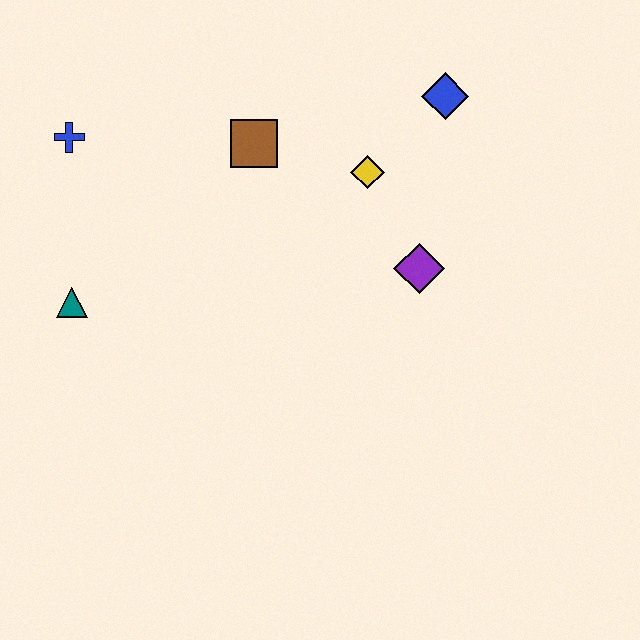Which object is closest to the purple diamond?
The yellow diamond is closest to the purple diamond.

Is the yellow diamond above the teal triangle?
Yes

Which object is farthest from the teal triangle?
The blue diamond is farthest from the teal triangle.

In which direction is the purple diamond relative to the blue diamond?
The purple diamond is below the blue diamond.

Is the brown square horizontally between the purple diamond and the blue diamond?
No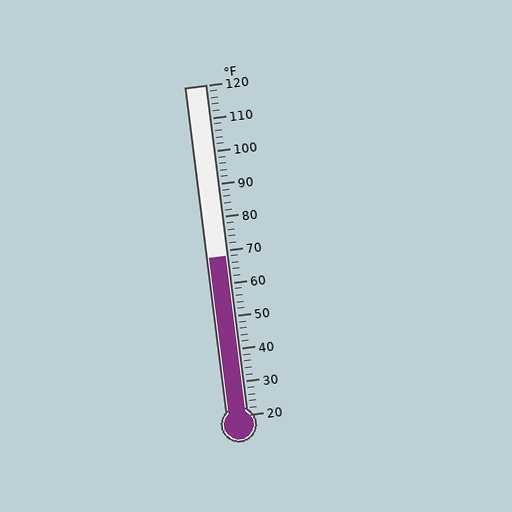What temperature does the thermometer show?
The thermometer shows approximately 68°F.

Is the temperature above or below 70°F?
The temperature is below 70°F.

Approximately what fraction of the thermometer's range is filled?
The thermometer is filled to approximately 50% of its range.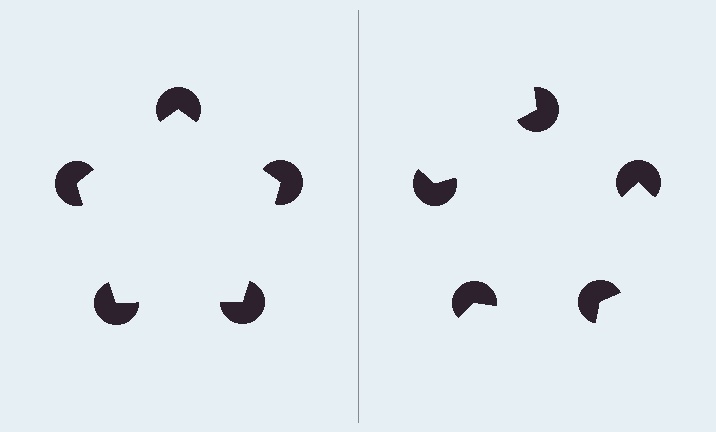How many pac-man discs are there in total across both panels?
10 — 5 on each side.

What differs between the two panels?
The pac-man discs are positioned identically on both sides; only the wedge orientations differ. On the left they align to a pentagon; on the right they are misaligned.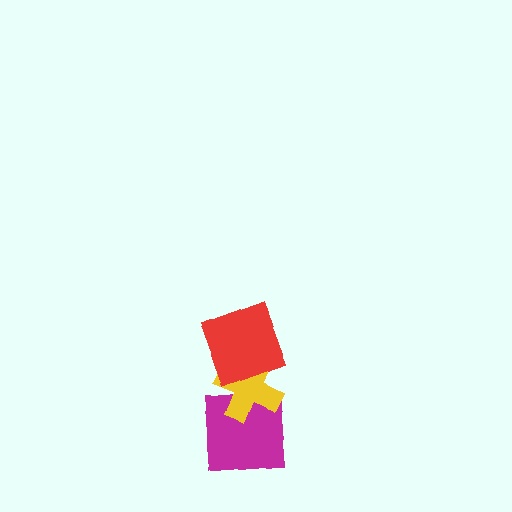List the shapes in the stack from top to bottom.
From top to bottom: the red square, the yellow cross, the magenta square.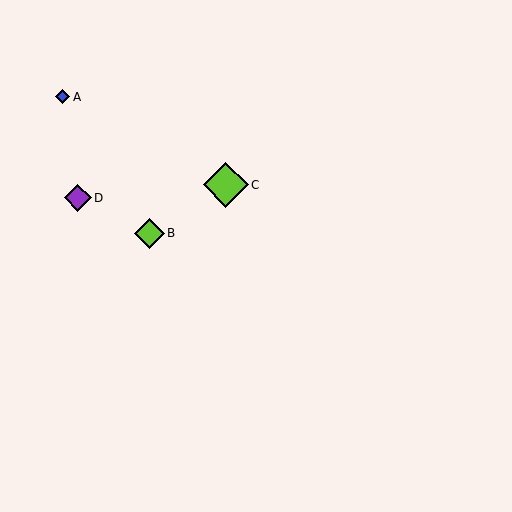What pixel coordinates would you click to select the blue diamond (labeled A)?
Click at (62, 97) to select the blue diamond A.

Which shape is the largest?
The lime diamond (labeled C) is the largest.